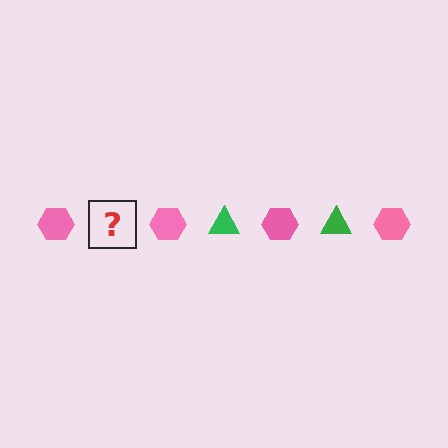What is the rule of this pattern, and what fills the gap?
The rule is that the pattern alternates between pink hexagon and green triangle. The gap should be filled with a green triangle.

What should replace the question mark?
The question mark should be replaced with a green triangle.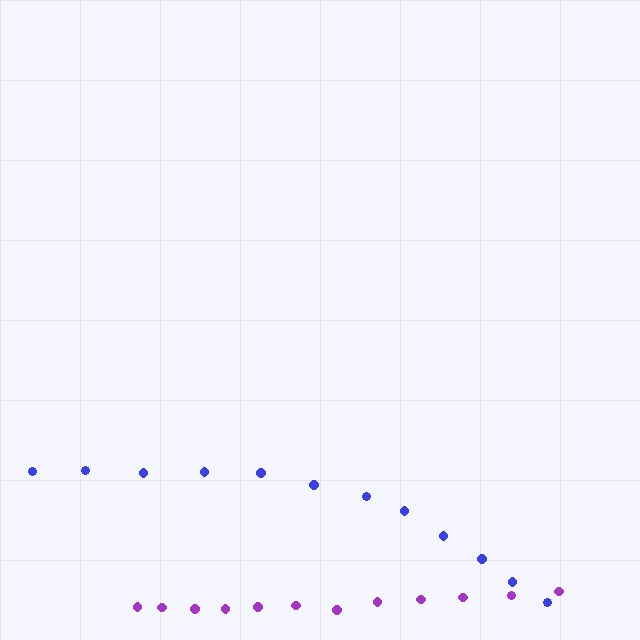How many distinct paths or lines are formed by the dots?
There are 2 distinct paths.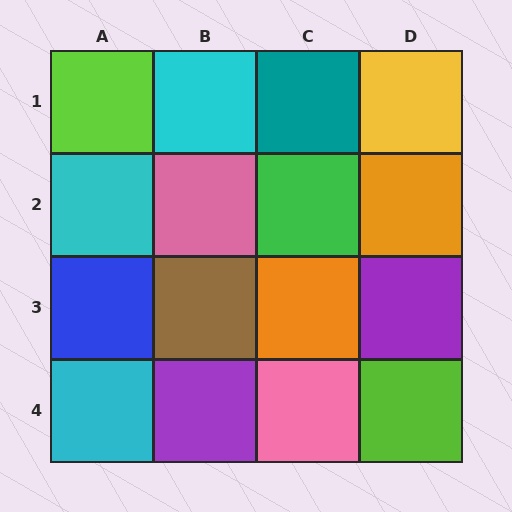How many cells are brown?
1 cell is brown.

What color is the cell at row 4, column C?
Pink.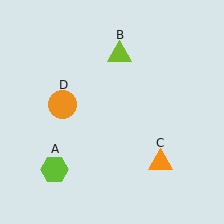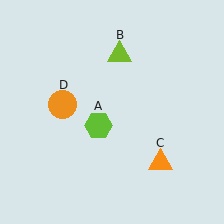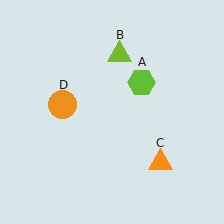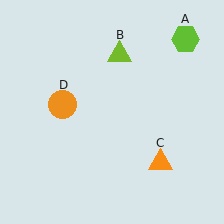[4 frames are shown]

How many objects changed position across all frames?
1 object changed position: lime hexagon (object A).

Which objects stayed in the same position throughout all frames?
Lime triangle (object B) and orange triangle (object C) and orange circle (object D) remained stationary.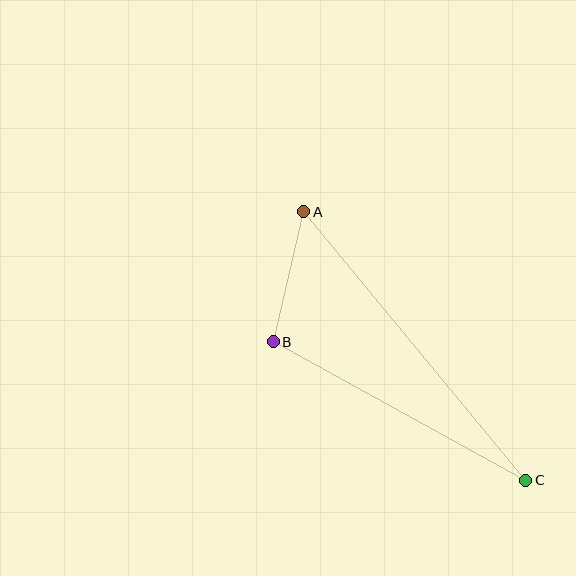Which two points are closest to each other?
Points A and B are closest to each other.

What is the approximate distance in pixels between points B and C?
The distance between B and C is approximately 288 pixels.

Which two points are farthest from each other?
Points A and C are farthest from each other.